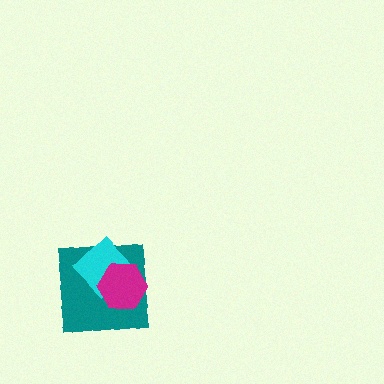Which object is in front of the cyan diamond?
The magenta hexagon is in front of the cyan diamond.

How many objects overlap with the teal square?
2 objects overlap with the teal square.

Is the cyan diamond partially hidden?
Yes, it is partially covered by another shape.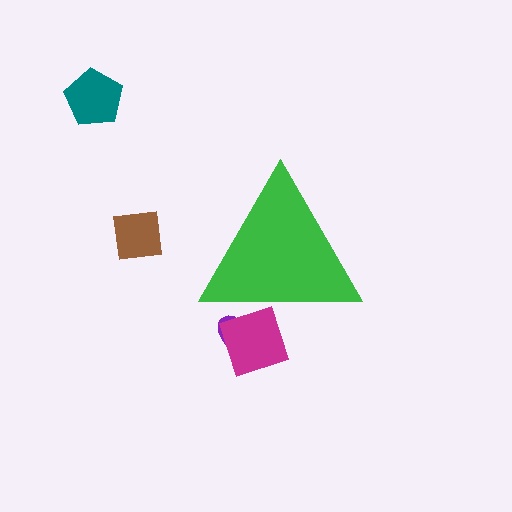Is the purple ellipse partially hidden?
Yes, the purple ellipse is partially hidden behind the green triangle.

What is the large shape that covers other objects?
A green triangle.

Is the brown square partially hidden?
No, the brown square is fully visible.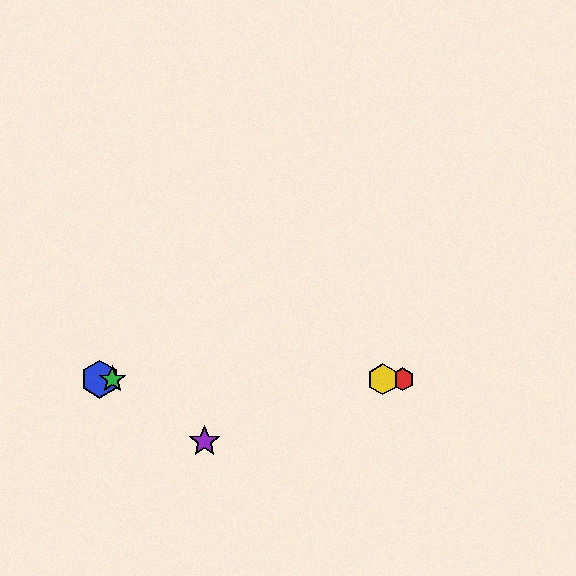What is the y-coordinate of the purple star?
The purple star is at y≈442.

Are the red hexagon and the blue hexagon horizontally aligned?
Yes, both are at y≈379.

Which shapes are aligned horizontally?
The red hexagon, the blue hexagon, the green star, the yellow hexagon are aligned horizontally.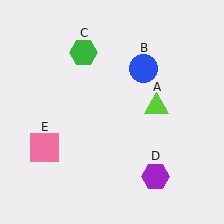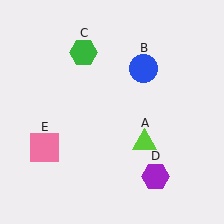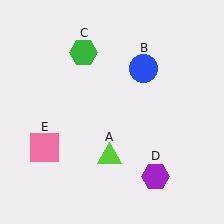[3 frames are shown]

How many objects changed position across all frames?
1 object changed position: lime triangle (object A).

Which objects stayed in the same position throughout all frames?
Blue circle (object B) and green hexagon (object C) and purple hexagon (object D) and pink square (object E) remained stationary.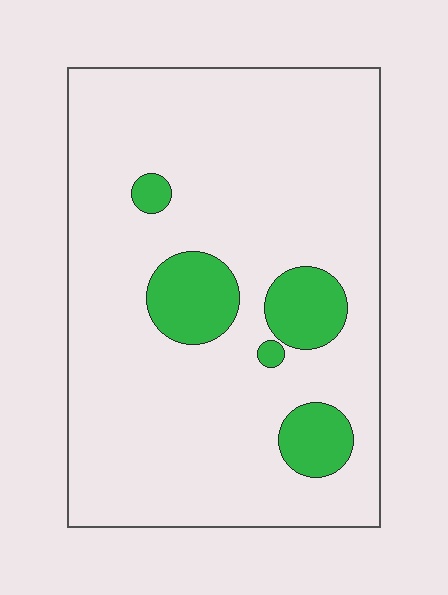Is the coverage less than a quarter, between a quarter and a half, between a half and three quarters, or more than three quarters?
Less than a quarter.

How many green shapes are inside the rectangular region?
5.